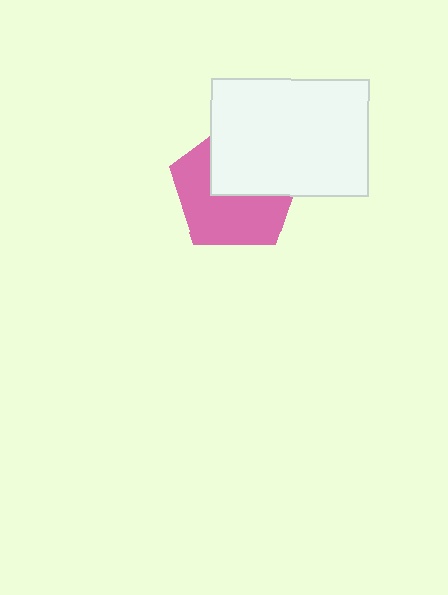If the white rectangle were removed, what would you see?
You would see the complete pink pentagon.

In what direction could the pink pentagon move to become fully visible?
The pink pentagon could move toward the lower-left. That would shift it out from behind the white rectangle entirely.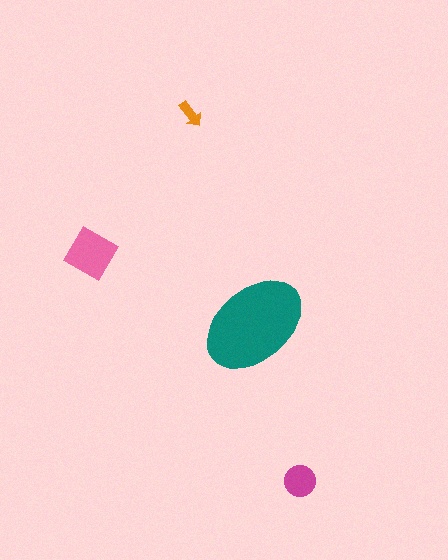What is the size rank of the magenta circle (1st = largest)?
3rd.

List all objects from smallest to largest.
The orange arrow, the magenta circle, the pink square, the teal ellipse.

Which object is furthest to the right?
The magenta circle is rightmost.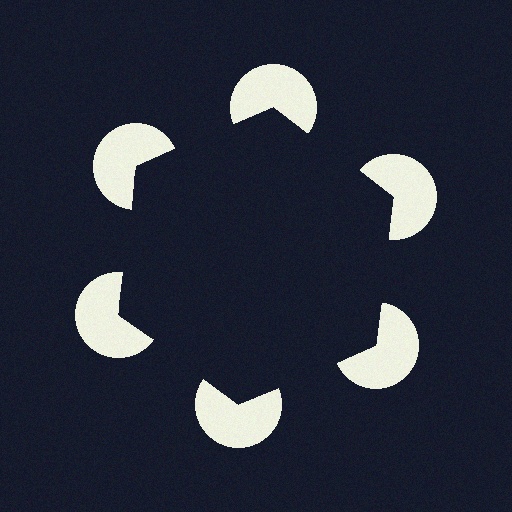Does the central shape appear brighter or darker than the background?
It typically appears slightly darker than the background, even though no actual brightness change is drawn.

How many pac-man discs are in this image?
There are 6 — one at each vertex of the illusory hexagon.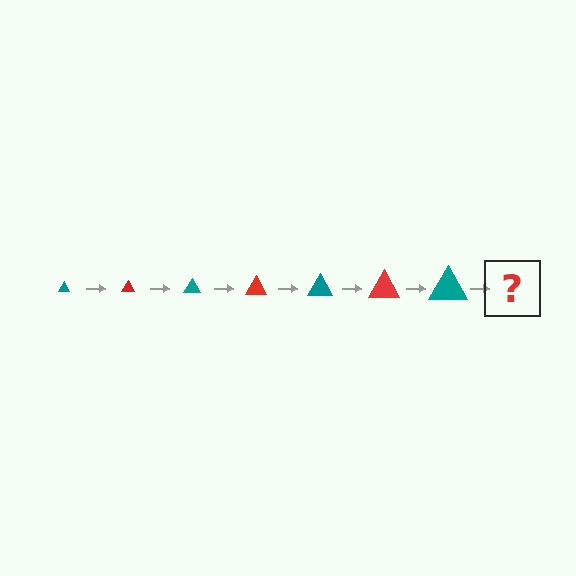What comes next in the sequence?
The next element should be a red triangle, larger than the previous one.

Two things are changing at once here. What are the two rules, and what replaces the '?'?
The two rules are that the triangle grows larger each step and the color cycles through teal and red. The '?' should be a red triangle, larger than the previous one.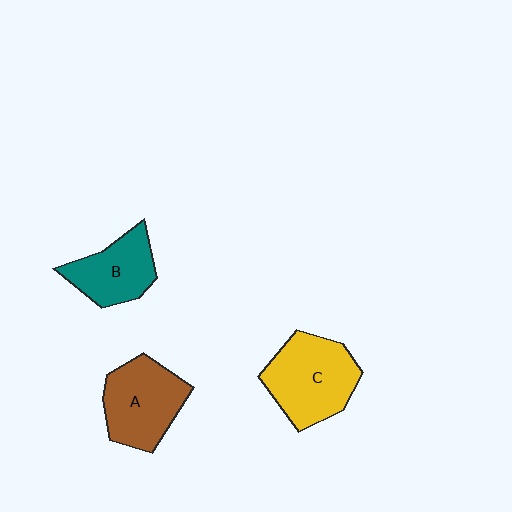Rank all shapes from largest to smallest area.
From largest to smallest: C (yellow), A (brown), B (teal).